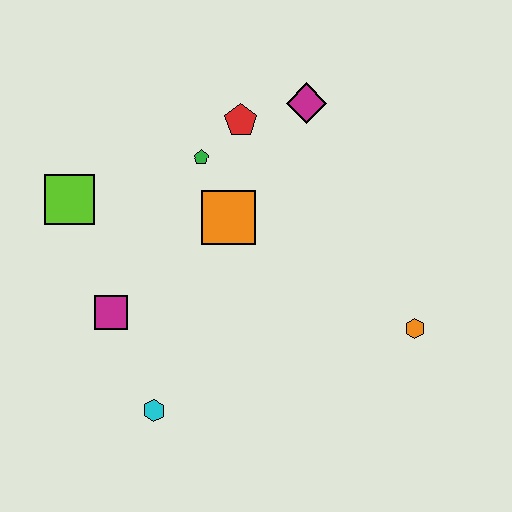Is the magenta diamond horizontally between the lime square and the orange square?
No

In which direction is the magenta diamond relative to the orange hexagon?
The magenta diamond is above the orange hexagon.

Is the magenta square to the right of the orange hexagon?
No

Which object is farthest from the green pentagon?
The orange hexagon is farthest from the green pentagon.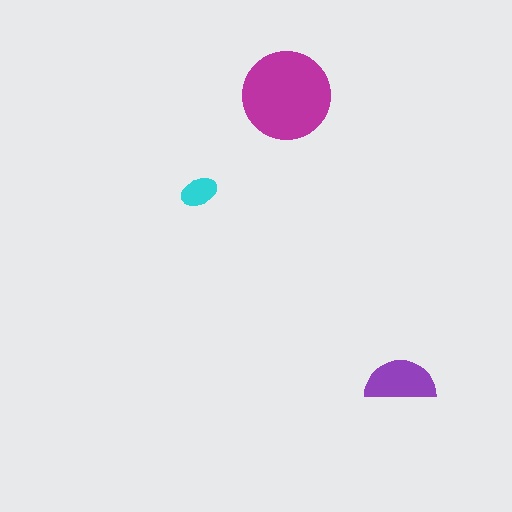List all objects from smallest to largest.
The cyan ellipse, the purple semicircle, the magenta circle.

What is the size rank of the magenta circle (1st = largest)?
1st.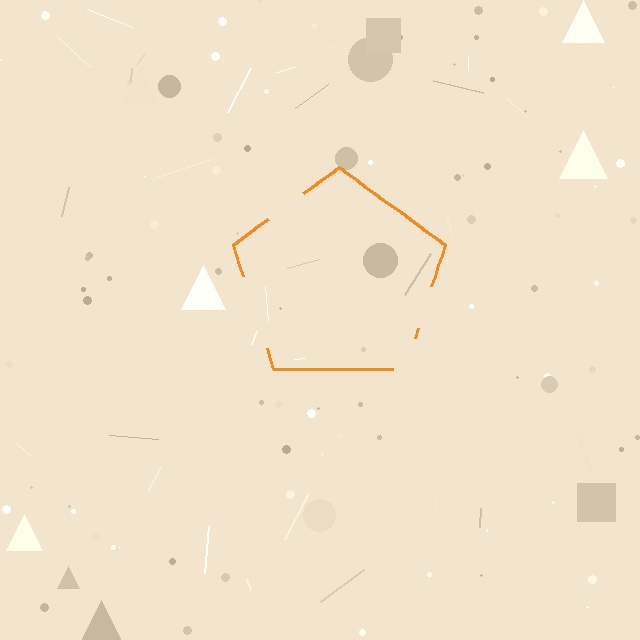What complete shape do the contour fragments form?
The contour fragments form a pentagon.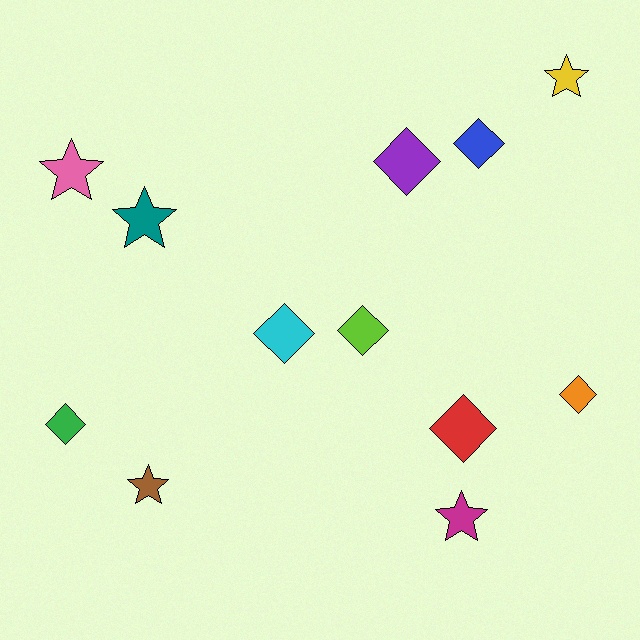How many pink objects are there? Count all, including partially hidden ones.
There is 1 pink object.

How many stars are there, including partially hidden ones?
There are 5 stars.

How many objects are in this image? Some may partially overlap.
There are 12 objects.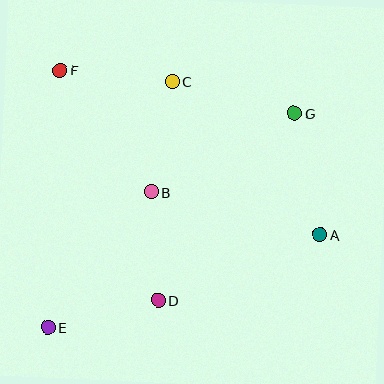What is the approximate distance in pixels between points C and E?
The distance between C and E is approximately 276 pixels.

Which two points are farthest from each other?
Points E and G are farthest from each other.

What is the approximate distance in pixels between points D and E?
The distance between D and E is approximately 114 pixels.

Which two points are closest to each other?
Points B and D are closest to each other.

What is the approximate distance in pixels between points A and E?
The distance between A and E is approximately 288 pixels.